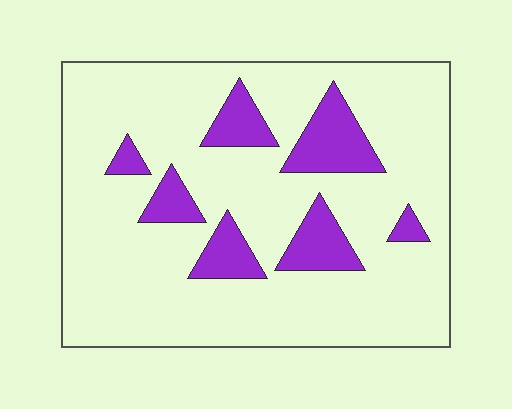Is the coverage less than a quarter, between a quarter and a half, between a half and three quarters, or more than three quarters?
Less than a quarter.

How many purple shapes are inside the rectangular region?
7.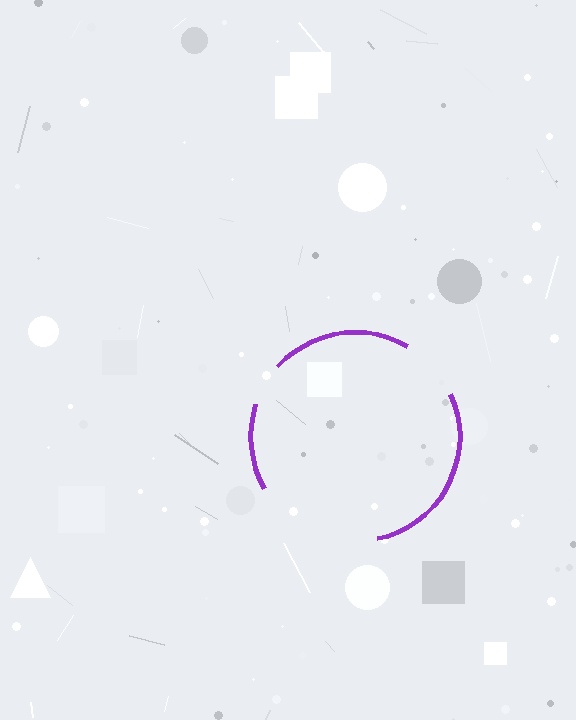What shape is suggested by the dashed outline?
The dashed outline suggests a circle.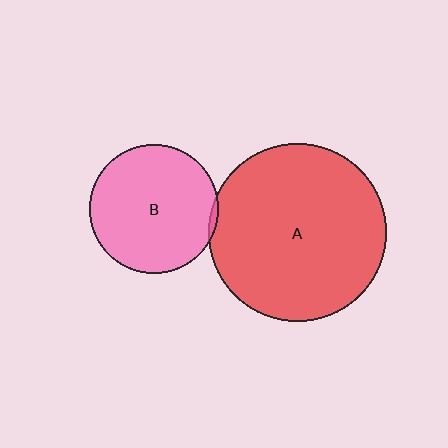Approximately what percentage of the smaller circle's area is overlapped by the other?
Approximately 5%.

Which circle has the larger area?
Circle A (red).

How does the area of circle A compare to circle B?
Approximately 1.9 times.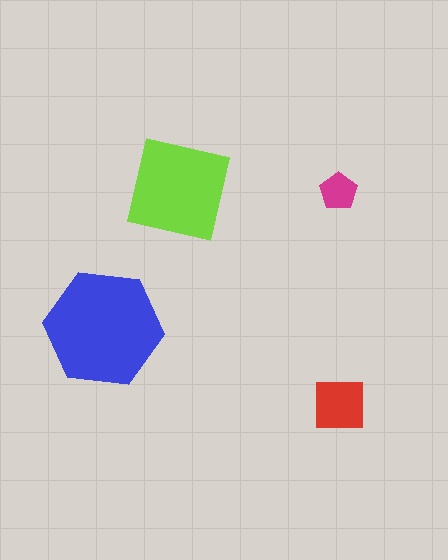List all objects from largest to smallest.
The blue hexagon, the lime square, the red square, the magenta pentagon.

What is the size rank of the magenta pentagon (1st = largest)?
4th.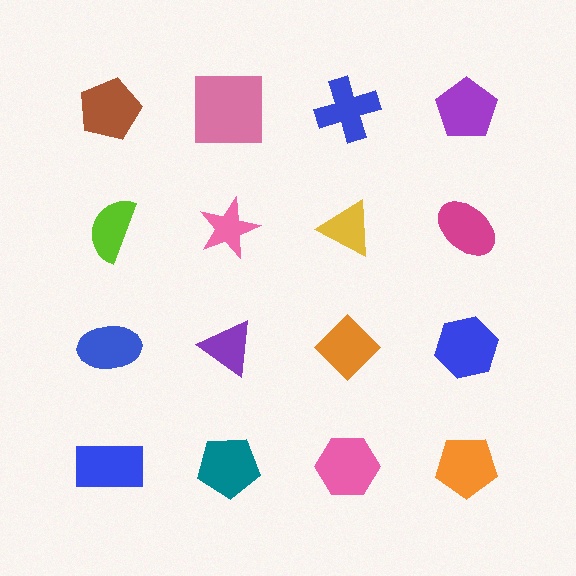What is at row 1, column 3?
A blue cross.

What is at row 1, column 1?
A brown pentagon.